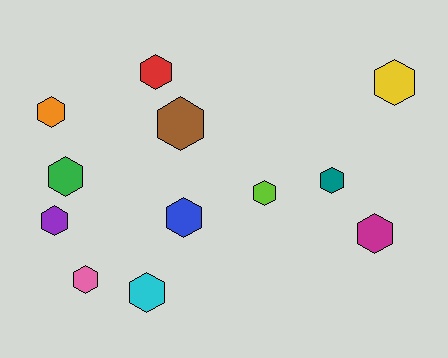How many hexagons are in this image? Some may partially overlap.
There are 12 hexagons.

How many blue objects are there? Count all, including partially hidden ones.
There is 1 blue object.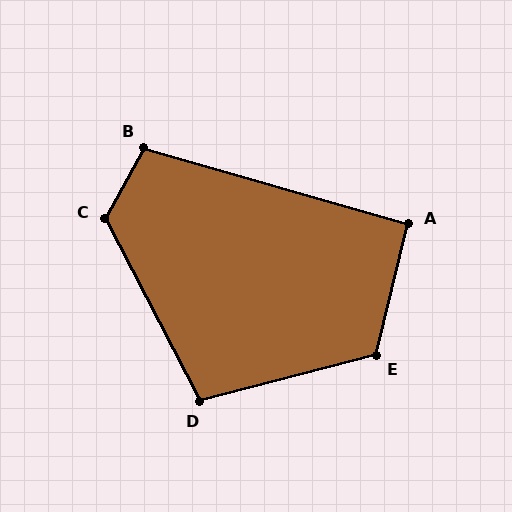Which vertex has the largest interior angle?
C, at approximately 123 degrees.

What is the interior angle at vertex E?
Approximately 119 degrees (obtuse).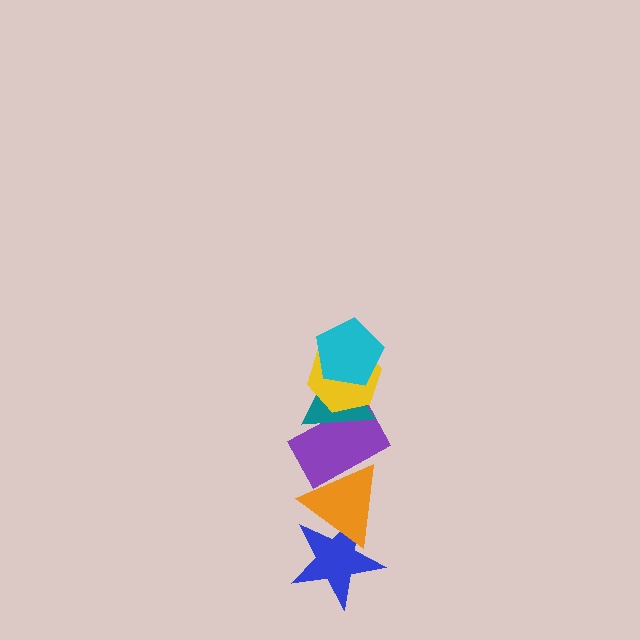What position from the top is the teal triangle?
The teal triangle is 3rd from the top.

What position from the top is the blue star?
The blue star is 6th from the top.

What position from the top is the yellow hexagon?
The yellow hexagon is 2nd from the top.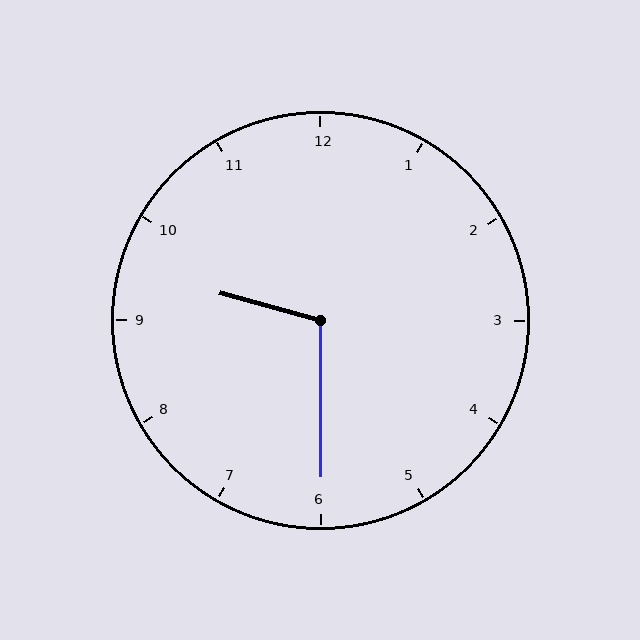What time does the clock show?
9:30.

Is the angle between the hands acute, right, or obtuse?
It is obtuse.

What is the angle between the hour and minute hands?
Approximately 105 degrees.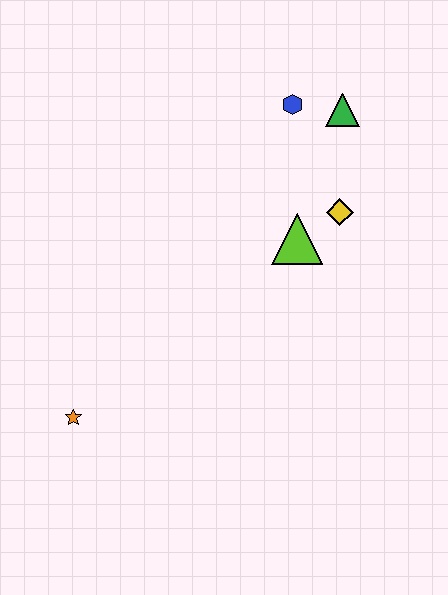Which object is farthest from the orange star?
The green triangle is farthest from the orange star.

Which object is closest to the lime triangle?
The yellow diamond is closest to the lime triangle.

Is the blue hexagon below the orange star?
No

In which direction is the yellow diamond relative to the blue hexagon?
The yellow diamond is below the blue hexagon.